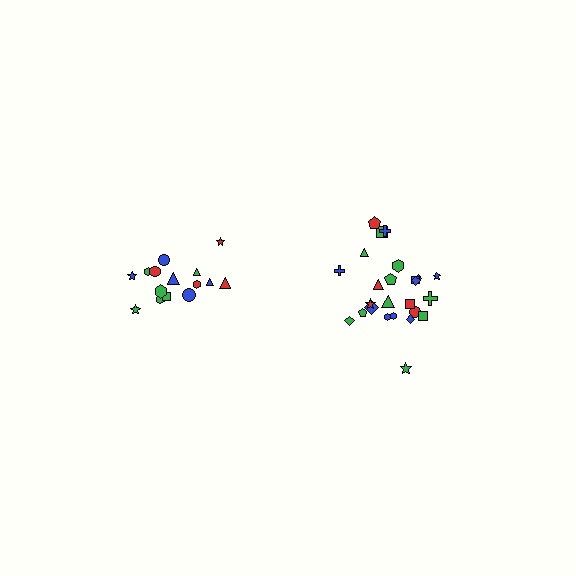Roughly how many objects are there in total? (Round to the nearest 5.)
Roughly 40 objects in total.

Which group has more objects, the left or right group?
The right group.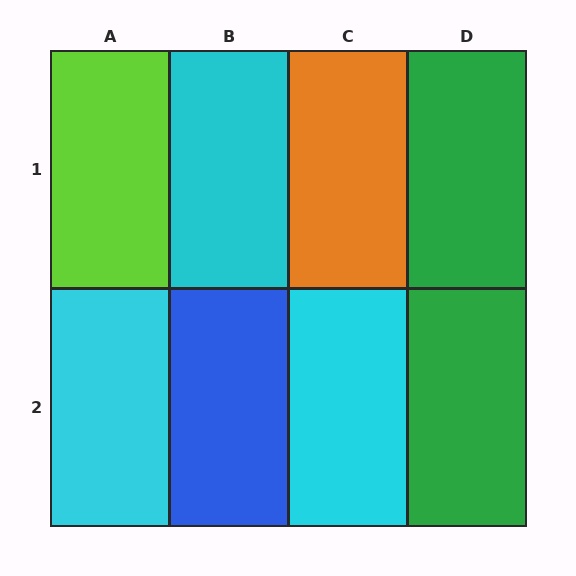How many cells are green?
2 cells are green.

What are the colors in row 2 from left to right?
Cyan, blue, cyan, green.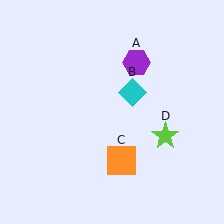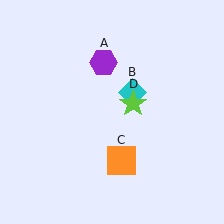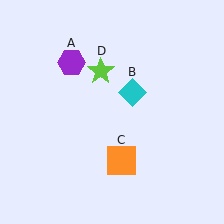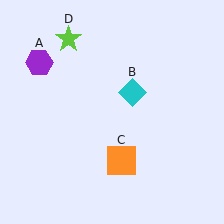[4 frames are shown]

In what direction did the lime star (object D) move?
The lime star (object D) moved up and to the left.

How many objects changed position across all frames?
2 objects changed position: purple hexagon (object A), lime star (object D).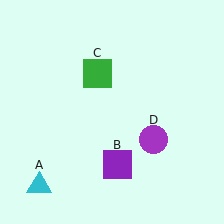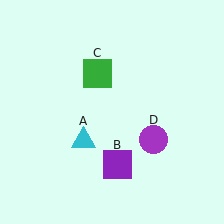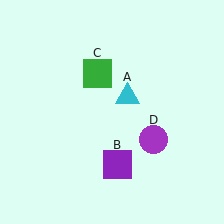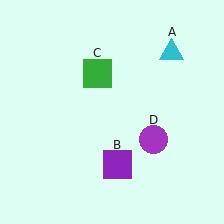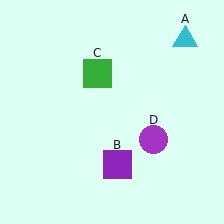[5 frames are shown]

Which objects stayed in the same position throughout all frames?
Purple square (object B) and green square (object C) and purple circle (object D) remained stationary.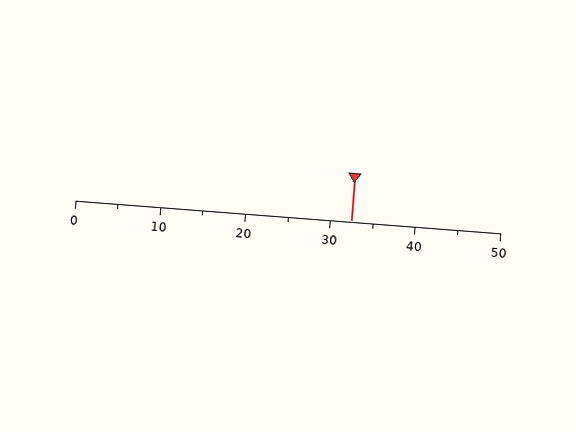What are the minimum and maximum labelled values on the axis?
The axis runs from 0 to 50.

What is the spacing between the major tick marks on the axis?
The major ticks are spaced 10 apart.